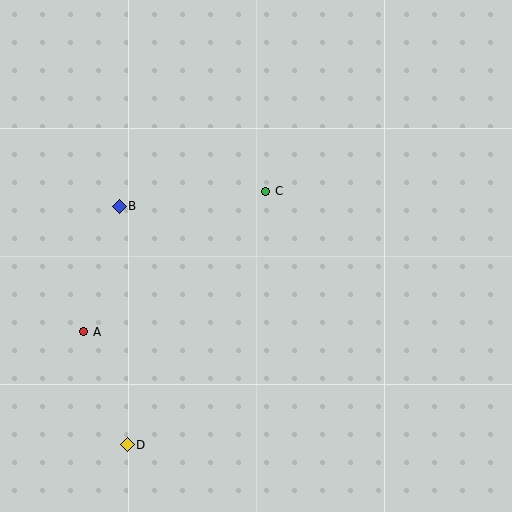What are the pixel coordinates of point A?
Point A is at (84, 332).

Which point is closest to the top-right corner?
Point C is closest to the top-right corner.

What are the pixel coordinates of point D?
Point D is at (127, 445).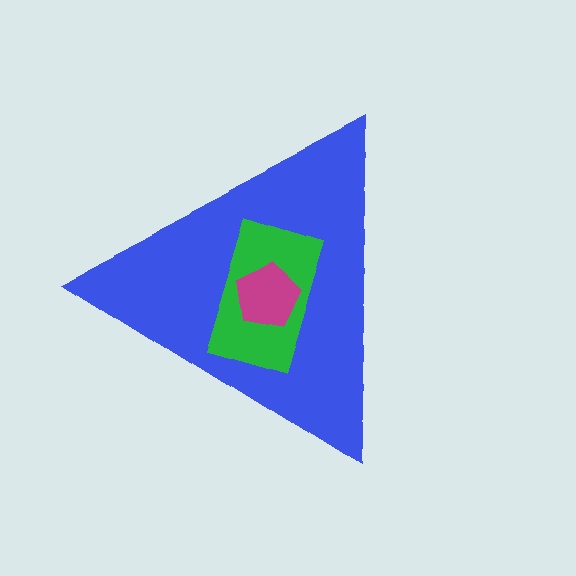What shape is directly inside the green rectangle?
The magenta pentagon.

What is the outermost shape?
The blue triangle.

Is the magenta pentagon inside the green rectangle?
Yes.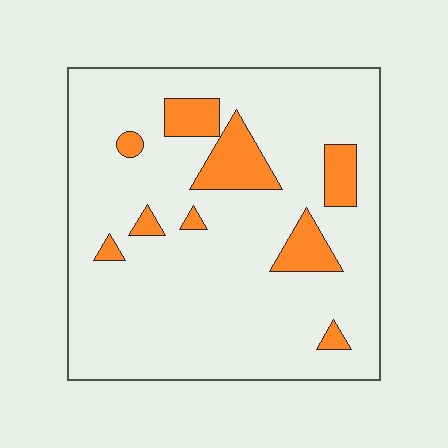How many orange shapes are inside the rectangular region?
9.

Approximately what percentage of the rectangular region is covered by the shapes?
Approximately 15%.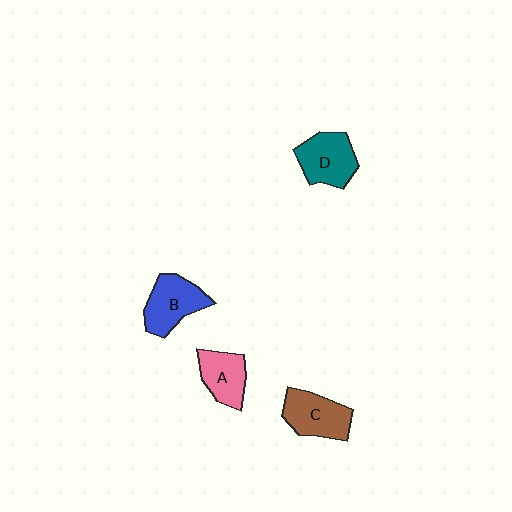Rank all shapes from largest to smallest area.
From largest to smallest: B (blue), C (brown), D (teal), A (pink).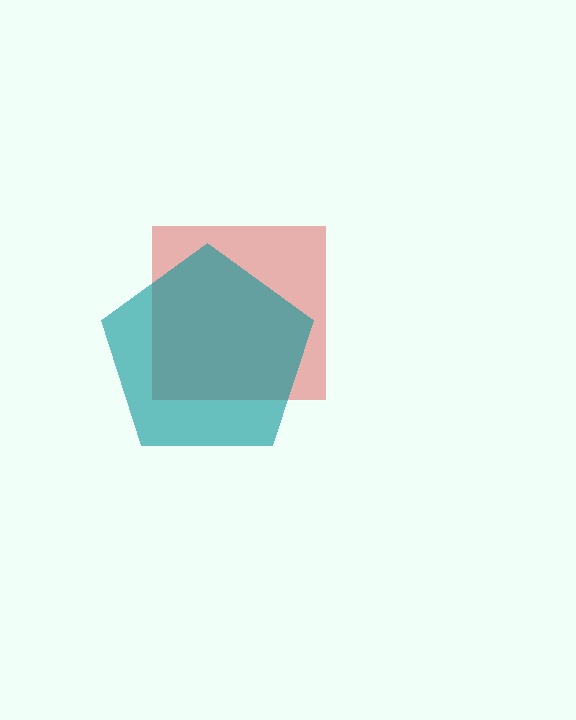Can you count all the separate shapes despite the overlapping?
Yes, there are 2 separate shapes.